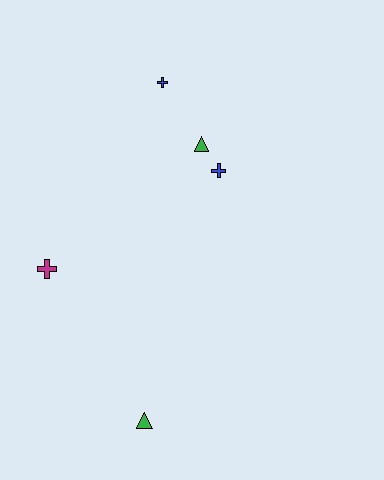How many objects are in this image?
There are 5 objects.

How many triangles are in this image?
There are 2 triangles.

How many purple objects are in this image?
There are no purple objects.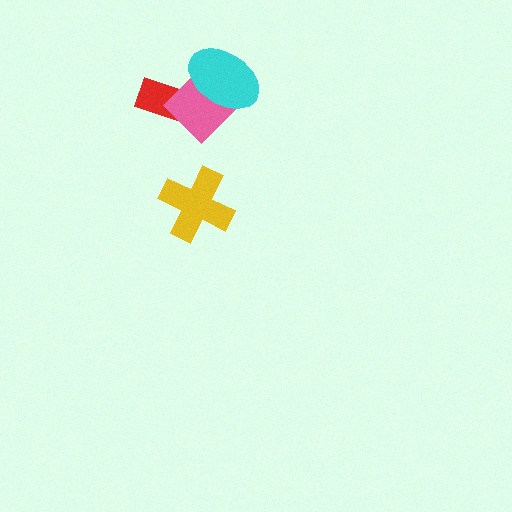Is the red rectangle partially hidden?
Yes, it is partially covered by another shape.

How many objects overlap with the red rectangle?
1 object overlaps with the red rectangle.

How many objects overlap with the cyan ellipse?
1 object overlaps with the cyan ellipse.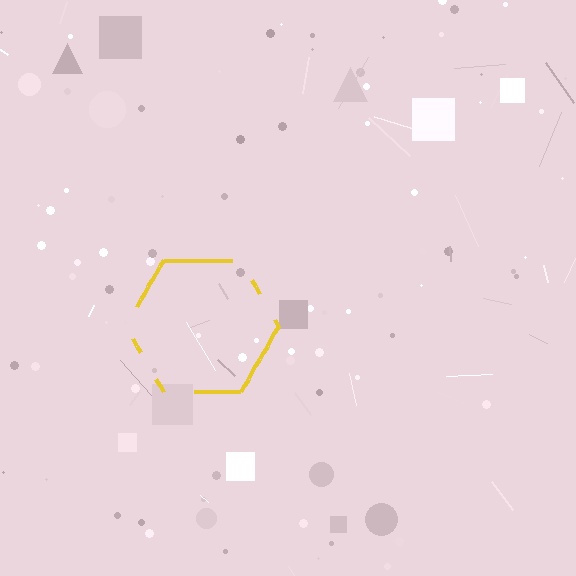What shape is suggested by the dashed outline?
The dashed outline suggests a hexagon.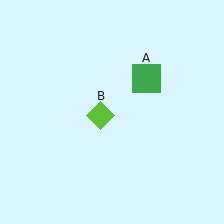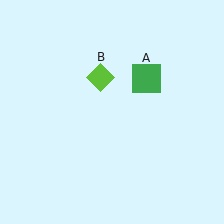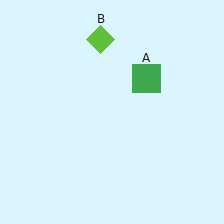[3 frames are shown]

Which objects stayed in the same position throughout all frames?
Green square (object A) remained stationary.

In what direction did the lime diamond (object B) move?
The lime diamond (object B) moved up.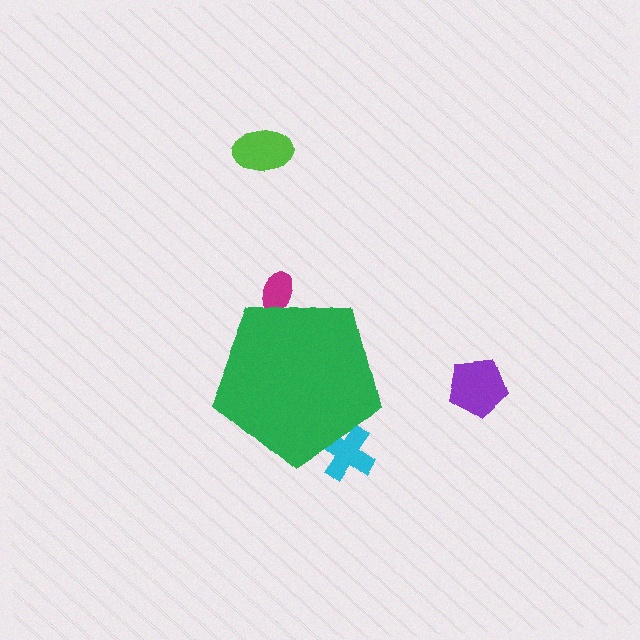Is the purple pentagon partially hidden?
No, the purple pentagon is fully visible.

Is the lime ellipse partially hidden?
No, the lime ellipse is fully visible.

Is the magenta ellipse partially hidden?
Yes, the magenta ellipse is partially hidden behind the green pentagon.